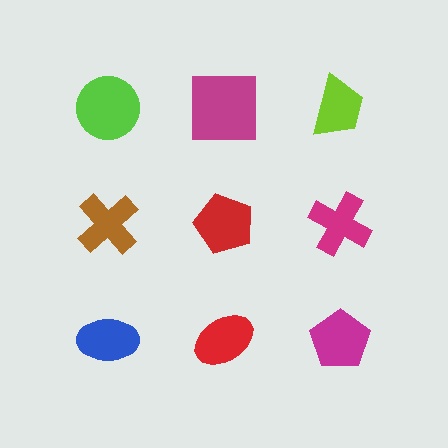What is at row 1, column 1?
A lime circle.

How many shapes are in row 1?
3 shapes.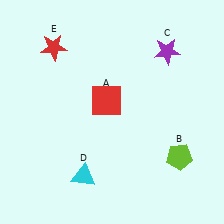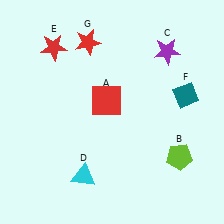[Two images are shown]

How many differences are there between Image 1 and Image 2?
There are 2 differences between the two images.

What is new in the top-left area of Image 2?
A red star (G) was added in the top-left area of Image 2.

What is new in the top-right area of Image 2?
A teal diamond (F) was added in the top-right area of Image 2.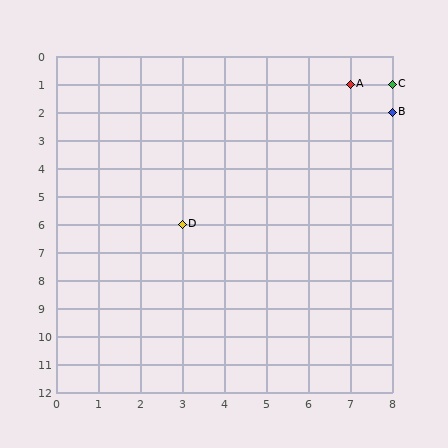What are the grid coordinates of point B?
Point B is at grid coordinates (8, 2).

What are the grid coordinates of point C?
Point C is at grid coordinates (8, 1).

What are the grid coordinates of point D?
Point D is at grid coordinates (3, 6).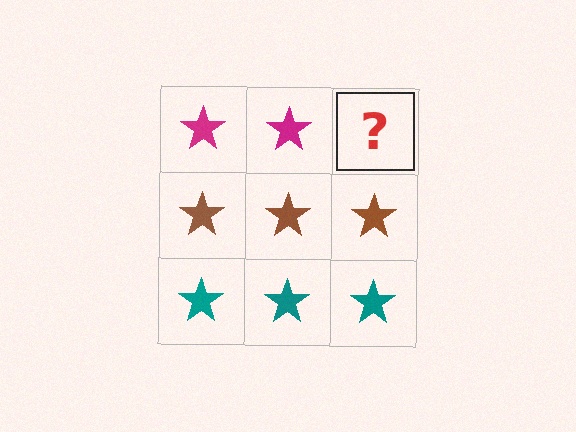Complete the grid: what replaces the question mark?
The question mark should be replaced with a magenta star.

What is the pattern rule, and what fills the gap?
The rule is that each row has a consistent color. The gap should be filled with a magenta star.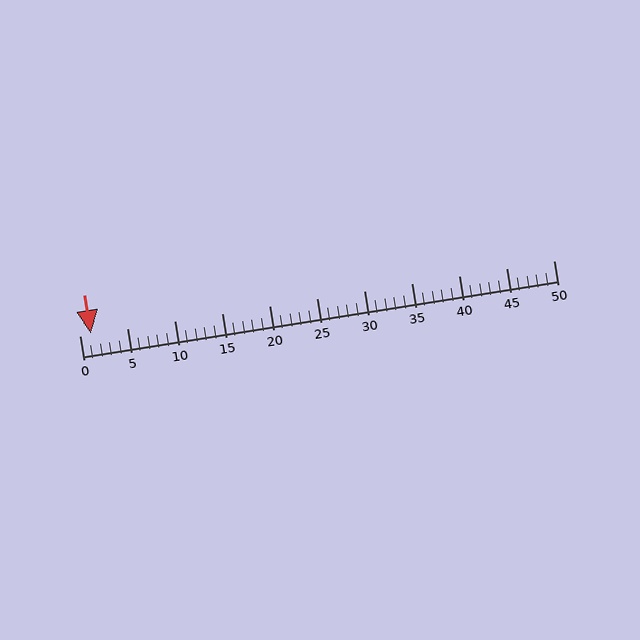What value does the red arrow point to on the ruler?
The red arrow points to approximately 1.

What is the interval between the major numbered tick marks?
The major tick marks are spaced 5 units apart.